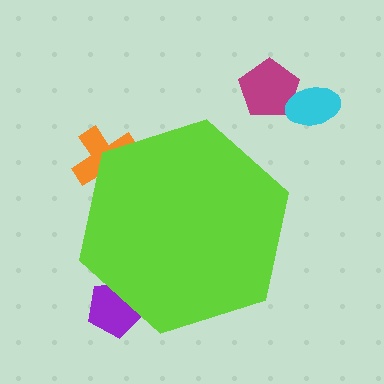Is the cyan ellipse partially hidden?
No, the cyan ellipse is fully visible.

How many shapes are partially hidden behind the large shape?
2 shapes are partially hidden.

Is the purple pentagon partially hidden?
Yes, the purple pentagon is partially hidden behind the lime hexagon.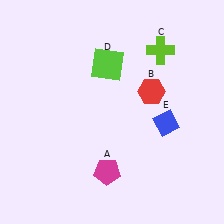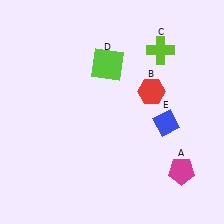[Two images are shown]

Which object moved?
The magenta pentagon (A) moved right.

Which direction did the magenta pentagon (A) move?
The magenta pentagon (A) moved right.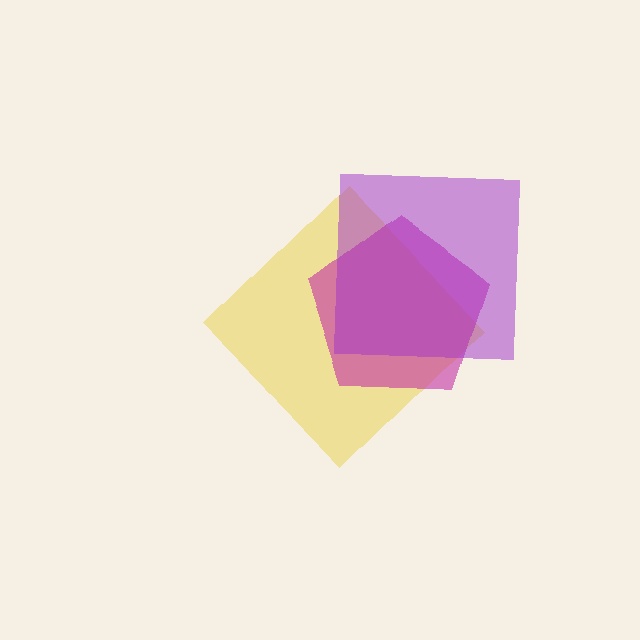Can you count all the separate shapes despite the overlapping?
Yes, there are 3 separate shapes.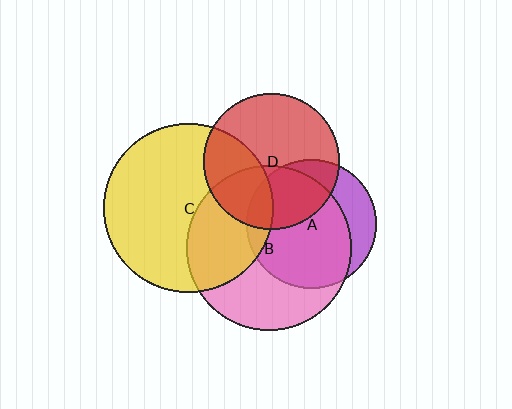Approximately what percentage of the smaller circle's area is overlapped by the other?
Approximately 35%.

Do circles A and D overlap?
Yes.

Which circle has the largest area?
Circle C (yellow).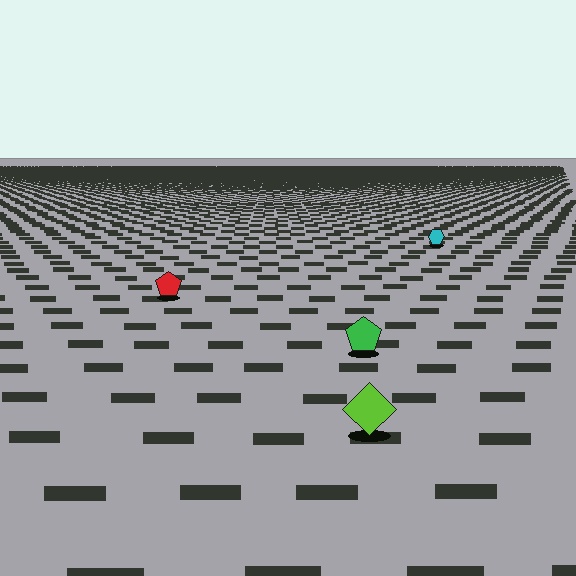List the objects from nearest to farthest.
From nearest to farthest: the lime diamond, the green pentagon, the red pentagon, the cyan hexagon.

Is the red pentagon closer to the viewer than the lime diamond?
No. The lime diamond is closer — you can tell from the texture gradient: the ground texture is coarser near it.